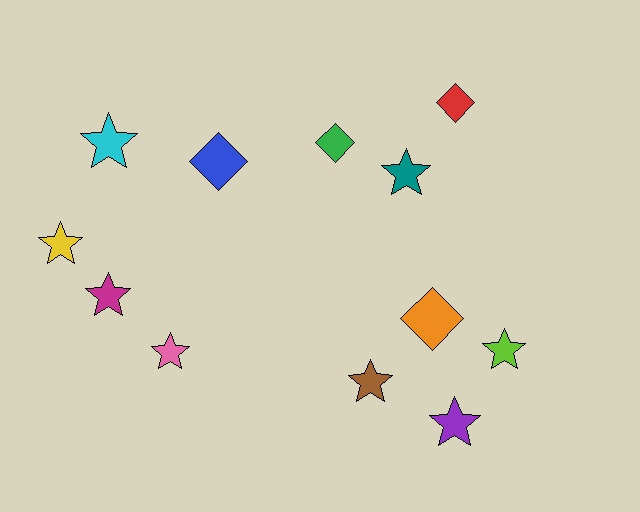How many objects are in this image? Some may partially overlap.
There are 12 objects.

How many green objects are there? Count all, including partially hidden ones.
There is 1 green object.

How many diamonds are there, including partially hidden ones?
There are 4 diamonds.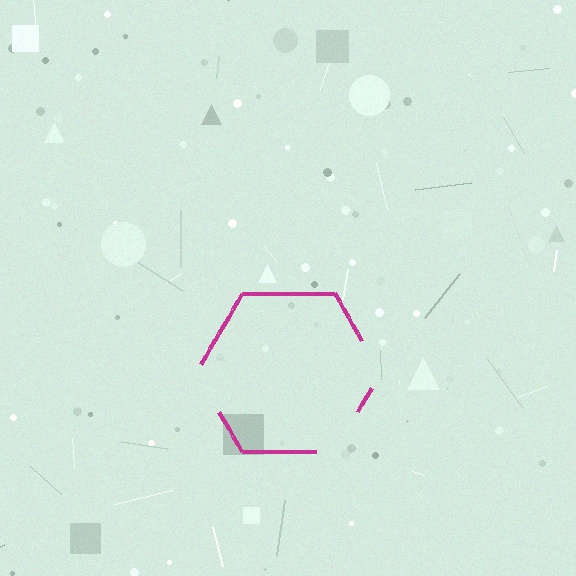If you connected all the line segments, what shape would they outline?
They would outline a hexagon.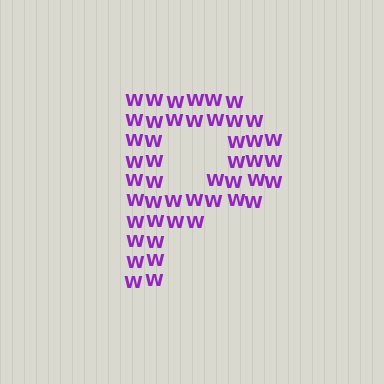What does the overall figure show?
The overall figure shows the letter P.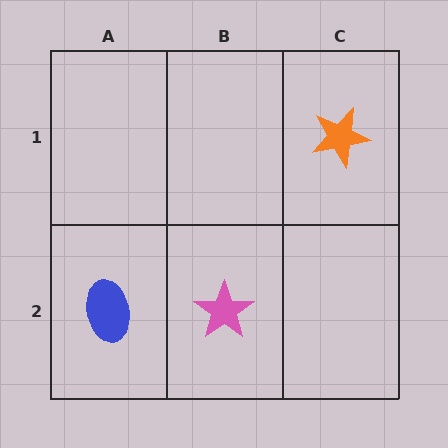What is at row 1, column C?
An orange star.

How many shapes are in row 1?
1 shape.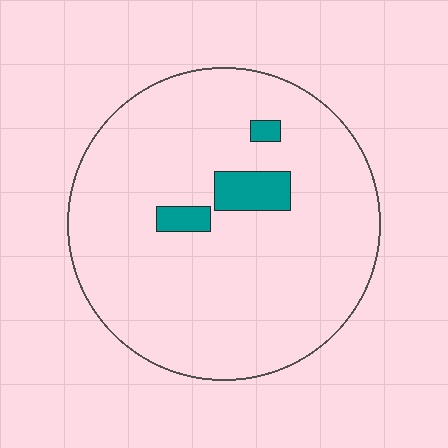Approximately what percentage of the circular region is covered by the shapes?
Approximately 5%.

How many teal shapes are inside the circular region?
3.